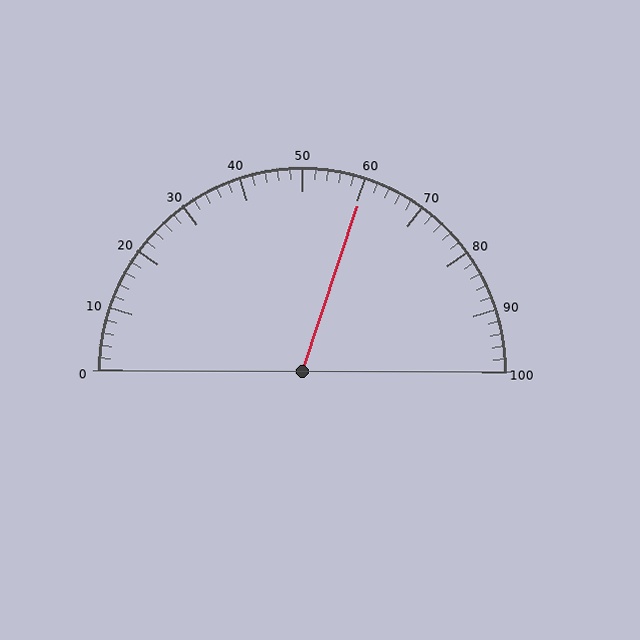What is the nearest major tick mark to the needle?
The nearest major tick mark is 60.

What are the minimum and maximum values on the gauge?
The gauge ranges from 0 to 100.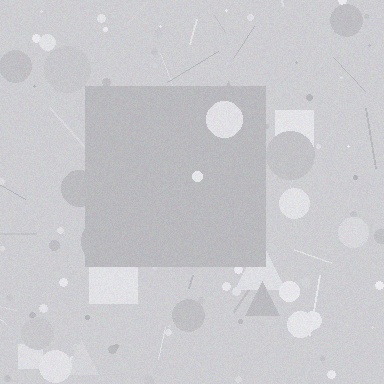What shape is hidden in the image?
A square is hidden in the image.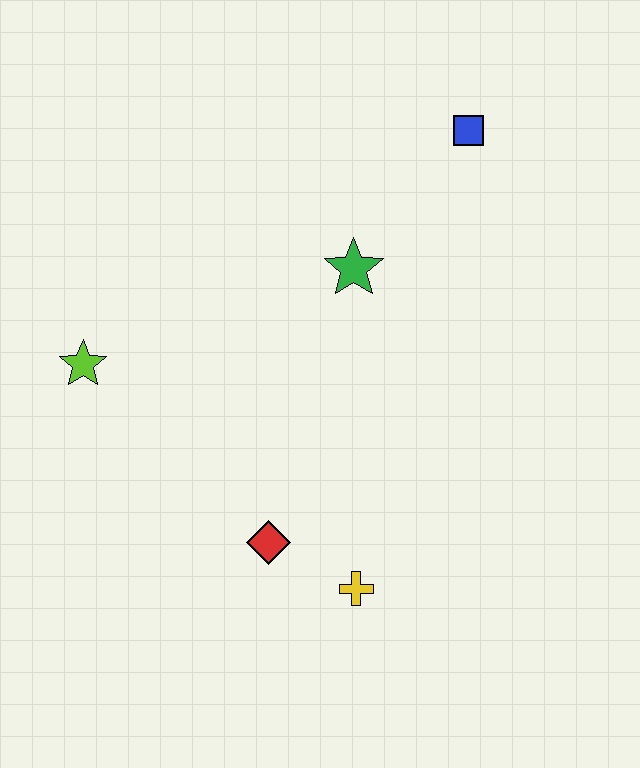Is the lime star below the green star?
Yes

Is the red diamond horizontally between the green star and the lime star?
Yes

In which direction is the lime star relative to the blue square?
The lime star is to the left of the blue square.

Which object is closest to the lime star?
The red diamond is closest to the lime star.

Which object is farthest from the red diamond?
The blue square is farthest from the red diamond.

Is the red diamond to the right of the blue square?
No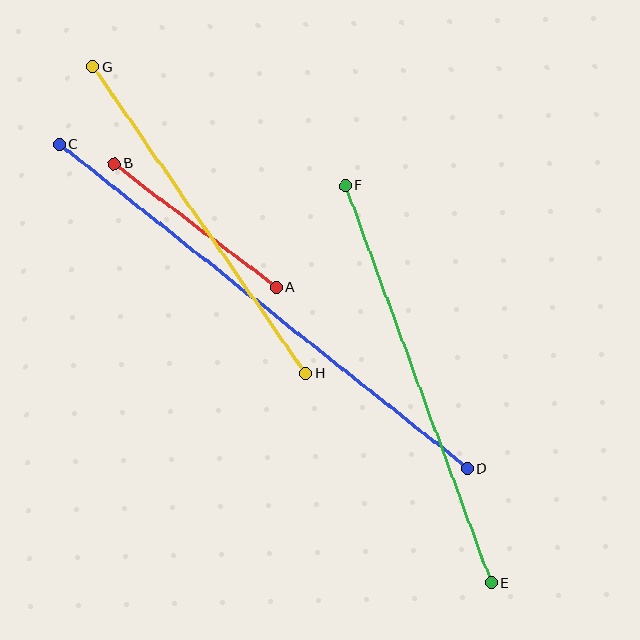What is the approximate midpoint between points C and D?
The midpoint is at approximately (263, 306) pixels.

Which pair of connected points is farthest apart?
Points C and D are farthest apart.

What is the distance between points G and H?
The distance is approximately 374 pixels.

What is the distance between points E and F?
The distance is approximately 424 pixels.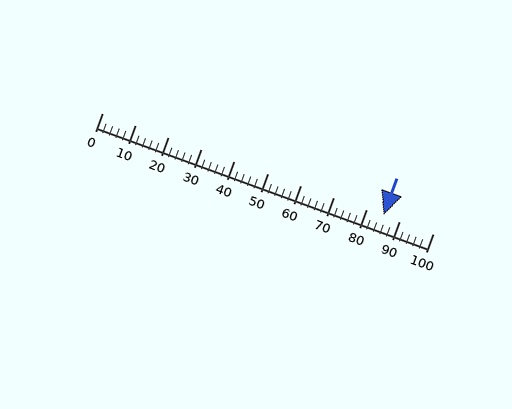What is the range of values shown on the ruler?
The ruler shows values from 0 to 100.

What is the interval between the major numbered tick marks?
The major tick marks are spaced 10 units apart.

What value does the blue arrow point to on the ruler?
The blue arrow points to approximately 85.